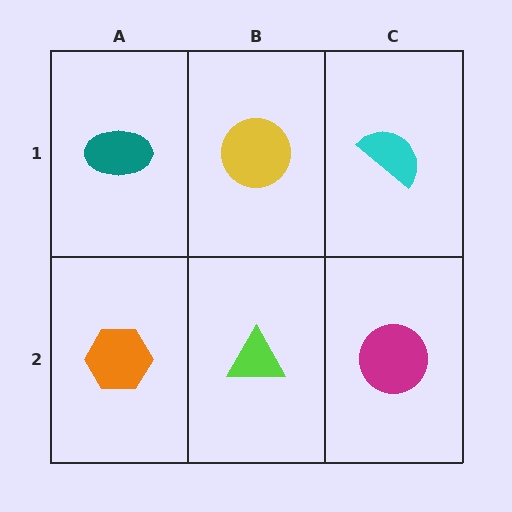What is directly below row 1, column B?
A lime triangle.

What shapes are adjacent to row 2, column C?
A cyan semicircle (row 1, column C), a lime triangle (row 2, column B).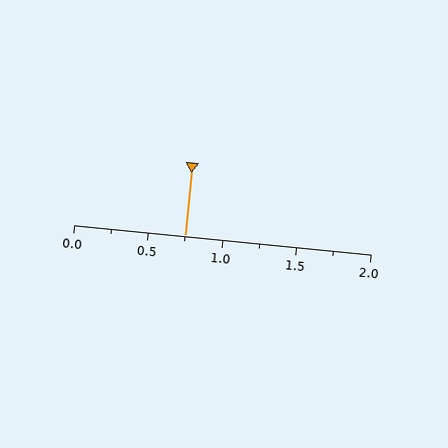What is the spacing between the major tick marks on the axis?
The major ticks are spaced 0.5 apart.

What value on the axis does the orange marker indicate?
The marker indicates approximately 0.75.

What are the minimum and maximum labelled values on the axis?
The axis runs from 0.0 to 2.0.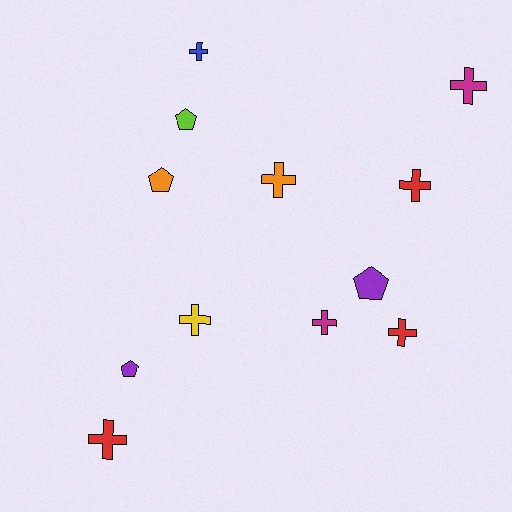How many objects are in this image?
There are 12 objects.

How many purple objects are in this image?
There are 2 purple objects.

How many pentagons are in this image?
There are 4 pentagons.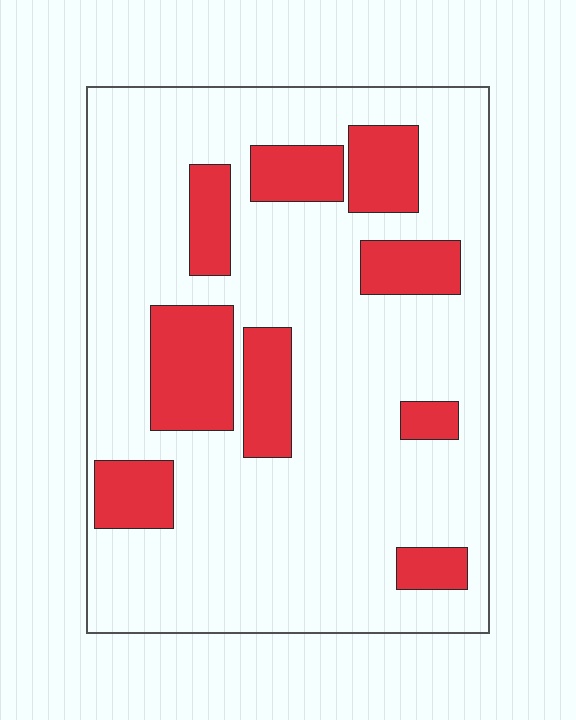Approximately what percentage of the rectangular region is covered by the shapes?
Approximately 20%.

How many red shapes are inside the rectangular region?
9.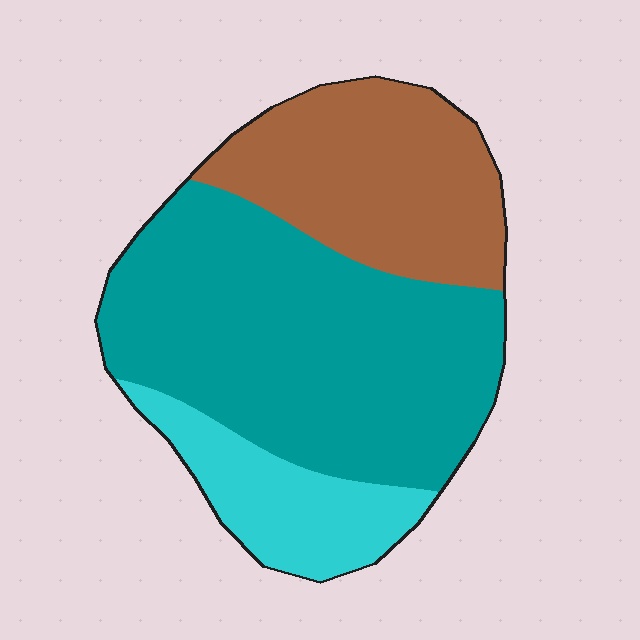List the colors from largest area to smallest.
From largest to smallest: teal, brown, cyan.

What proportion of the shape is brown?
Brown covers 29% of the shape.